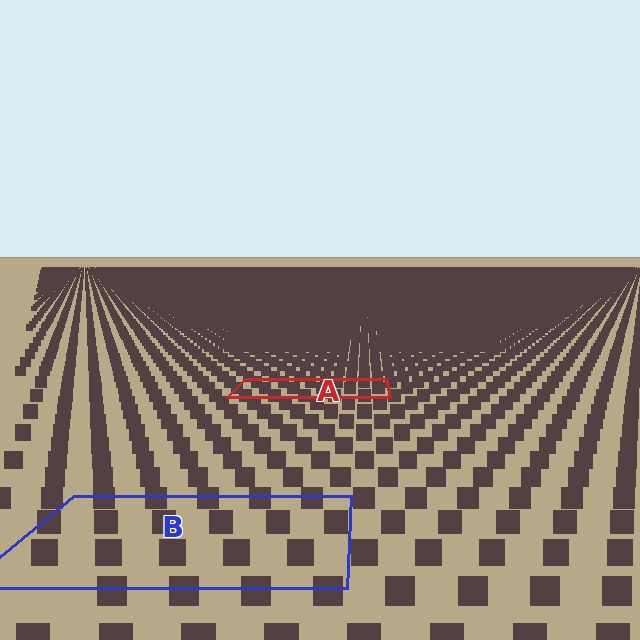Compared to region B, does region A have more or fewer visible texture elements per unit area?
Region A has more texture elements per unit area — they are packed more densely because it is farther away.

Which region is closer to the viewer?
Region B is closer. The texture elements there are larger and more spread out.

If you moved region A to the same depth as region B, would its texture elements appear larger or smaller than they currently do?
They would appear larger. At a closer depth, the same texture elements are projected at a bigger on-screen size.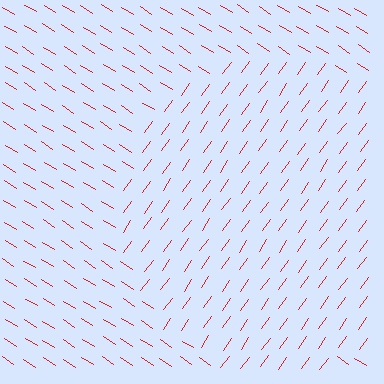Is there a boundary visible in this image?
Yes, there is a texture boundary formed by a change in line orientation.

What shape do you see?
I see a circle.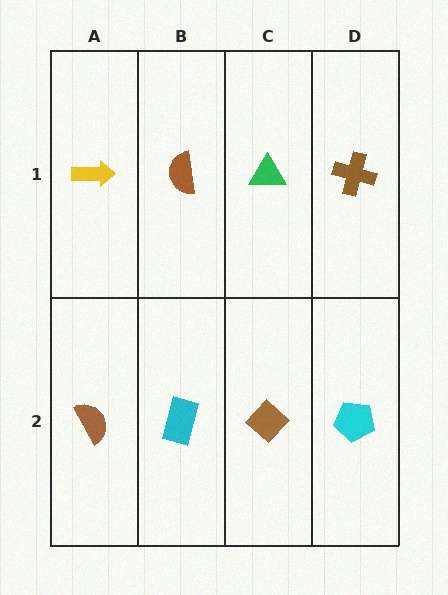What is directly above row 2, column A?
A yellow arrow.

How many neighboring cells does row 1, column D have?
2.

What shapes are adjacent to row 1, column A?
A brown semicircle (row 2, column A), a brown semicircle (row 1, column B).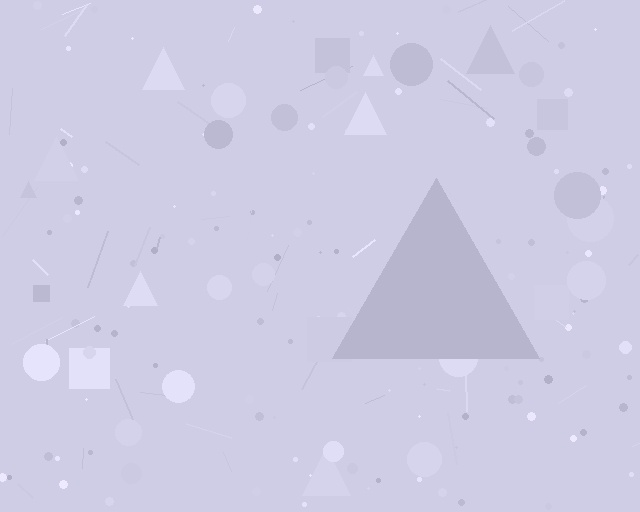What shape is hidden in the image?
A triangle is hidden in the image.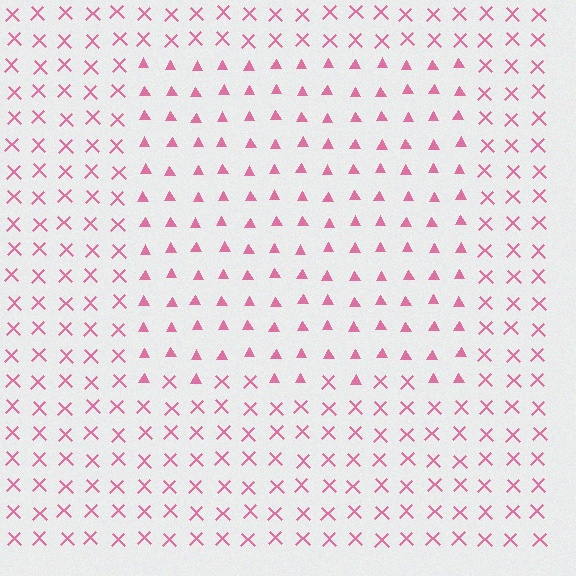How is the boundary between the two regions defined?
The boundary is defined by a change in element shape: triangles inside vs. X marks outside. All elements share the same color and spacing.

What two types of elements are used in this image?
The image uses triangles inside the rectangle region and X marks outside it.